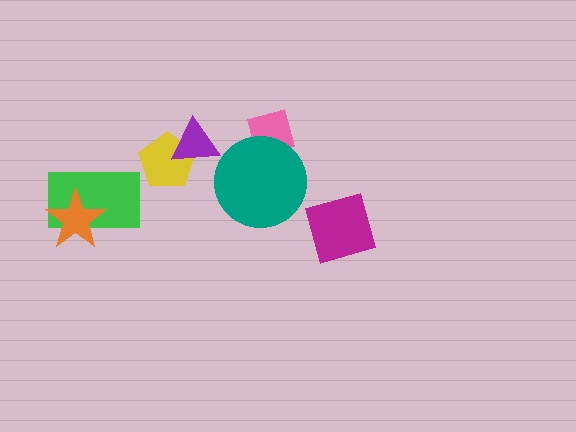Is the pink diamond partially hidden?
Yes, it is partially covered by another shape.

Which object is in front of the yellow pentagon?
The purple triangle is in front of the yellow pentagon.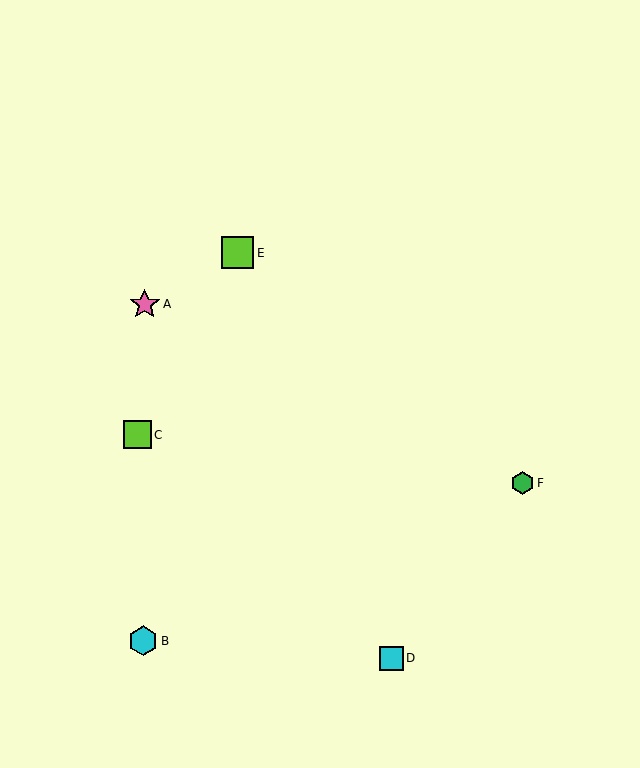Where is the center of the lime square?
The center of the lime square is at (238, 253).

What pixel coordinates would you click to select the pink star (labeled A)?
Click at (145, 304) to select the pink star A.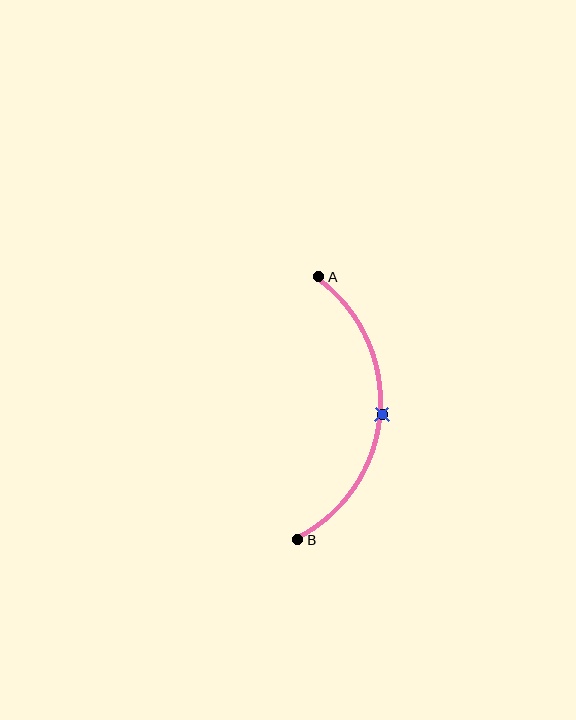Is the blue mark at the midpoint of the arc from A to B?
Yes. The blue mark lies on the arc at equal arc-length from both A and B — it is the arc midpoint.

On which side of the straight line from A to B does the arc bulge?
The arc bulges to the right of the straight line connecting A and B.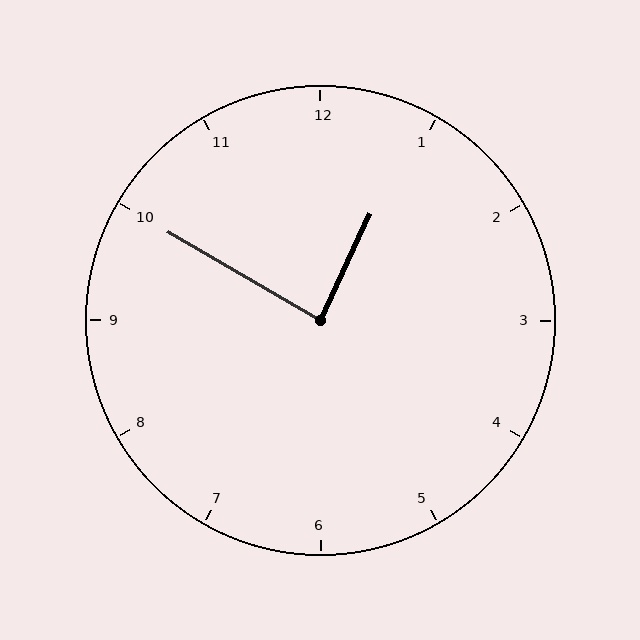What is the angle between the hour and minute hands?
Approximately 85 degrees.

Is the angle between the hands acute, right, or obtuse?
It is right.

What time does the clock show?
12:50.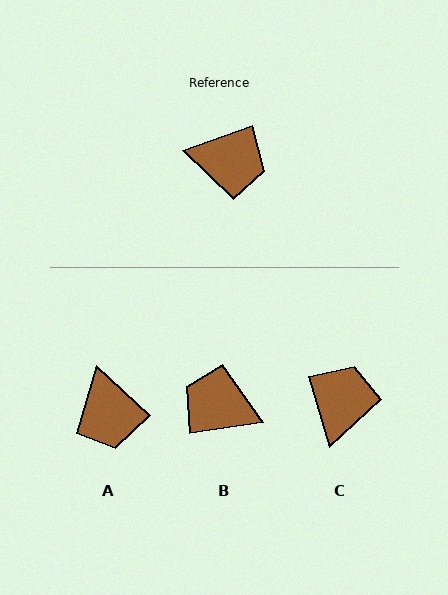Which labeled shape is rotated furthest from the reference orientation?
B, about 169 degrees away.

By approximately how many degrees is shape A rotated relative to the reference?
Approximately 63 degrees clockwise.